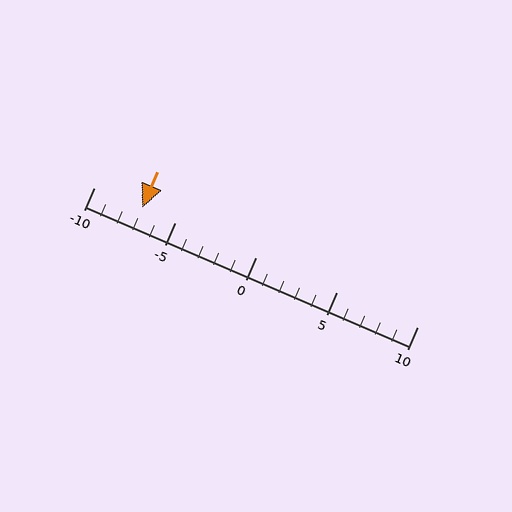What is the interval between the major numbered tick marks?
The major tick marks are spaced 5 units apart.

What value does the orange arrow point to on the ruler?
The orange arrow points to approximately -7.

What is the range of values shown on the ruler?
The ruler shows values from -10 to 10.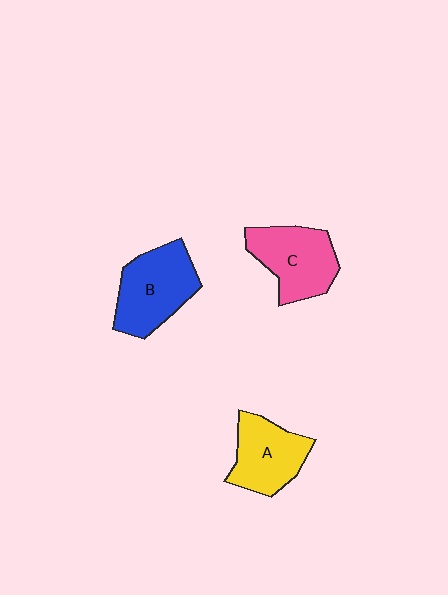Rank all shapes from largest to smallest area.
From largest to smallest: B (blue), C (pink), A (yellow).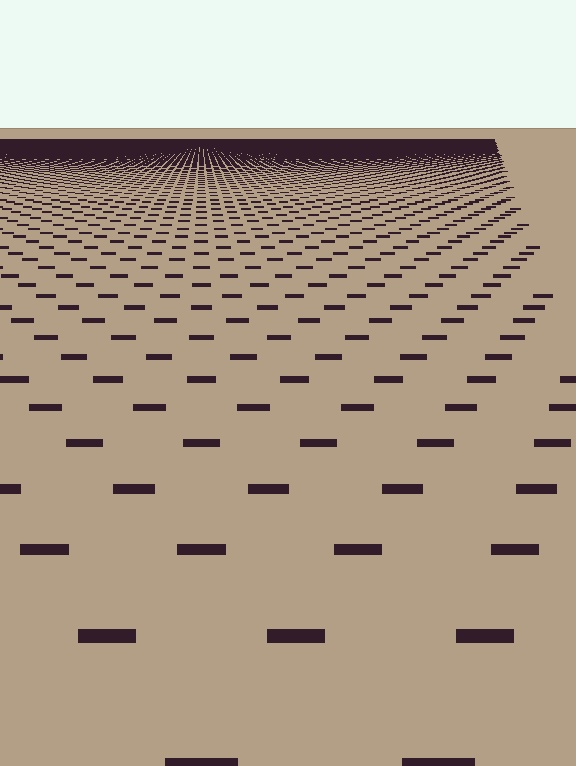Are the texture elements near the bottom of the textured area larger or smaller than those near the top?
Larger. Near the bottom, elements are closer to the viewer and appear at a bigger on-screen size.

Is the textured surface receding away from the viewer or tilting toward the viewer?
The surface is receding away from the viewer. Texture elements get smaller and denser toward the top.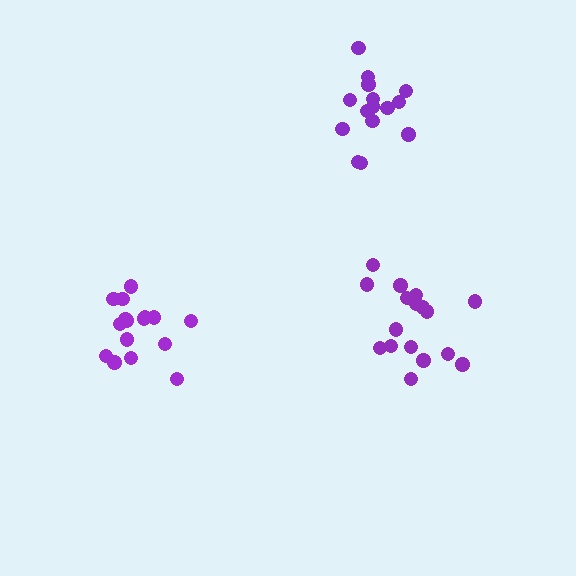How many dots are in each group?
Group 1: 17 dots, Group 2: 17 dots, Group 3: 15 dots (49 total).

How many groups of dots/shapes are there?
There are 3 groups.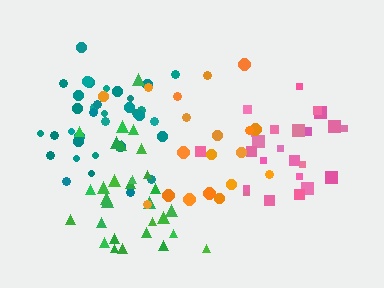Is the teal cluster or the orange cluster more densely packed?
Teal.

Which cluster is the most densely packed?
Teal.